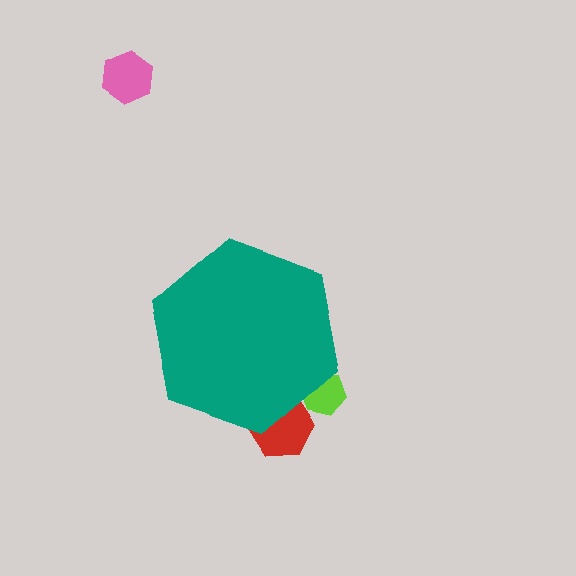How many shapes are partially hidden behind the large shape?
2 shapes are partially hidden.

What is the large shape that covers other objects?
A teal hexagon.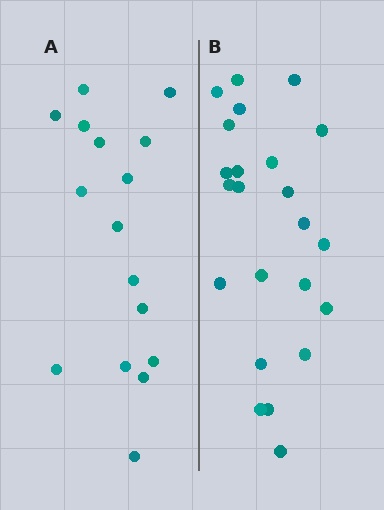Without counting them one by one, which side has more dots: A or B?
Region B (the right region) has more dots.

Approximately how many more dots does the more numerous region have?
Region B has roughly 8 or so more dots than region A.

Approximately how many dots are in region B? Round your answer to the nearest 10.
About 20 dots. (The exact count is 23, which rounds to 20.)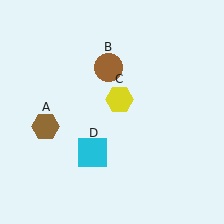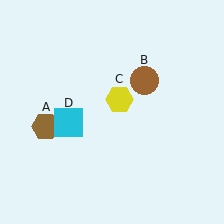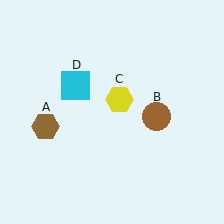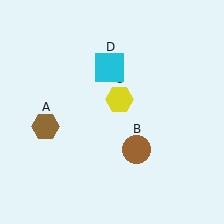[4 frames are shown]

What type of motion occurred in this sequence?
The brown circle (object B), cyan square (object D) rotated clockwise around the center of the scene.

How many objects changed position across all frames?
2 objects changed position: brown circle (object B), cyan square (object D).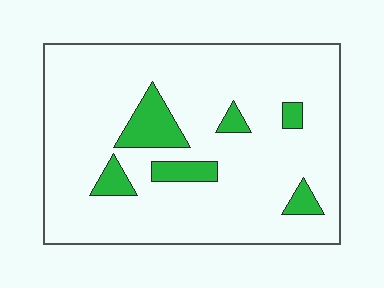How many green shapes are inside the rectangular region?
6.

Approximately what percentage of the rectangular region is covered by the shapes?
Approximately 10%.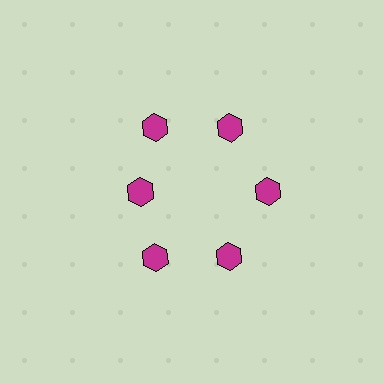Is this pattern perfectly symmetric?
No. The 6 magenta hexagons are arranged in a ring, but one element near the 9 o'clock position is pulled inward toward the center, breaking the 6-fold rotational symmetry.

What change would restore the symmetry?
The symmetry would be restored by moving it outward, back onto the ring so that all 6 hexagons sit at equal angles and equal distance from the center.